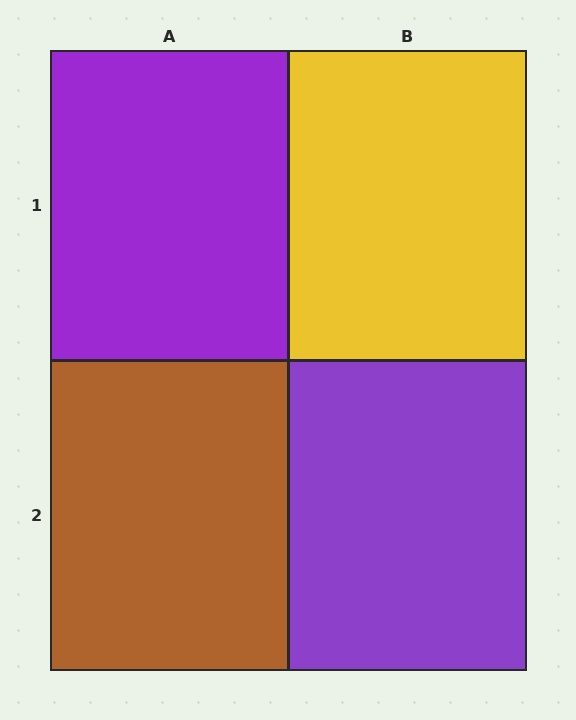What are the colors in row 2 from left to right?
Brown, purple.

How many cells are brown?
1 cell is brown.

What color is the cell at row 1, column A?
Purple.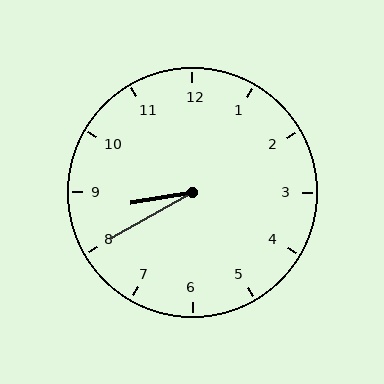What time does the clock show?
8:40.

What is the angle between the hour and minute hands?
Approximately 20 degrees.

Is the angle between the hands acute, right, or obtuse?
It is acute.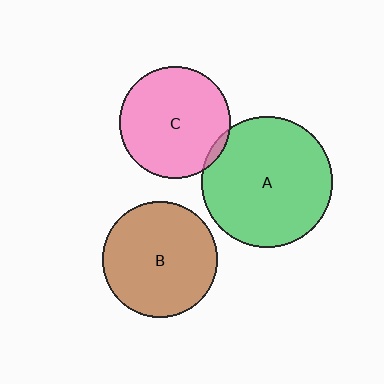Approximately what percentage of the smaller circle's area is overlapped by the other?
Approximately 5%.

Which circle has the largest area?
Circle A (green).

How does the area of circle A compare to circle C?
Approximately 1.4 times.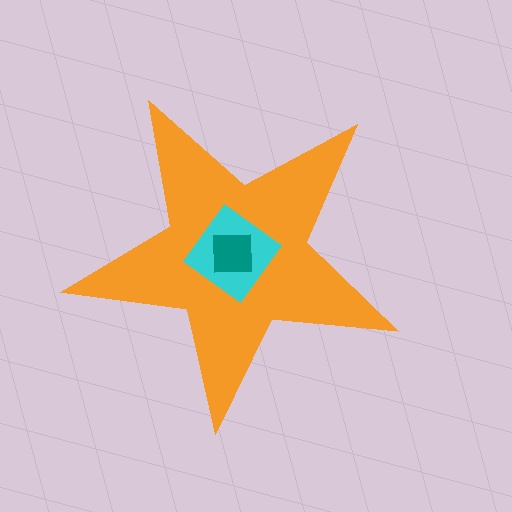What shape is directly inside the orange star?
The cyan diamond.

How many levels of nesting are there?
3.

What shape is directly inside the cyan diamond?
The teal square.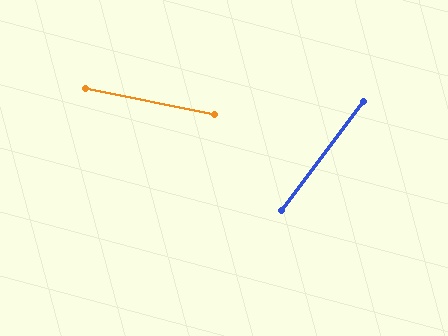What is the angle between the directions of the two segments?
Approximately 65 degrees.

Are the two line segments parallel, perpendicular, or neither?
Neither parallel nor perpendicular — they differ by about 65°.